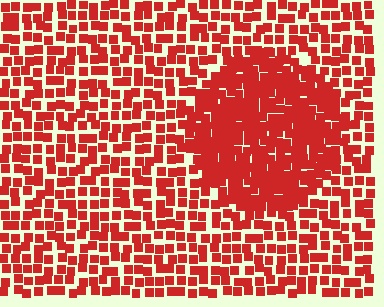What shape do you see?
I see a circle.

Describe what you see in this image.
The image contains small red elements arranged at two different densities. A circle-shaped region is visible where the elements are more densely packed than the surrounding area.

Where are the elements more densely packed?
The elements are more densely packed inside the circle boundary.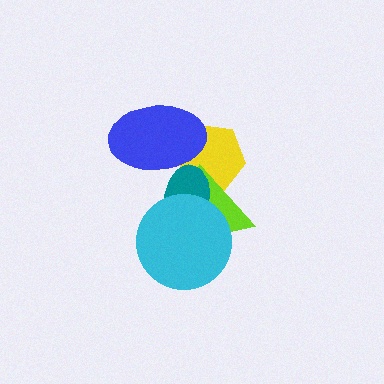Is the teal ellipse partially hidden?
Yes, it is partially covered by another shape.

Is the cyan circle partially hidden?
No, no other shape covers it.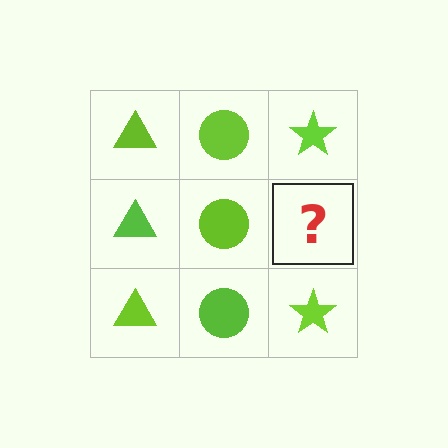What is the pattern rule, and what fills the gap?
The rule is that each column has a consistent shape. The gap should be filled with a lime star.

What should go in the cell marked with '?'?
The missing cell should contain a lime star.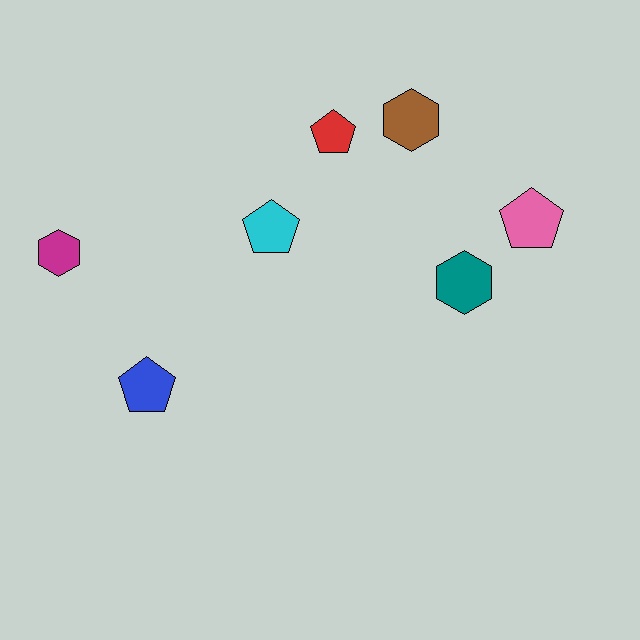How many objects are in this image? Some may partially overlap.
There are 7 objects.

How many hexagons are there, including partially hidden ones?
There are 3 hexagons.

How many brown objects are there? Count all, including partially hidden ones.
There is 1 brown object.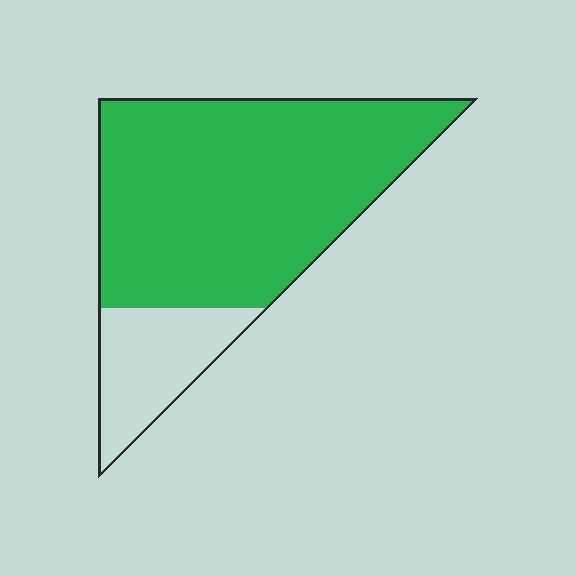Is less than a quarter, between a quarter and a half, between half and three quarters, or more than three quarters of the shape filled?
More than three quarters.